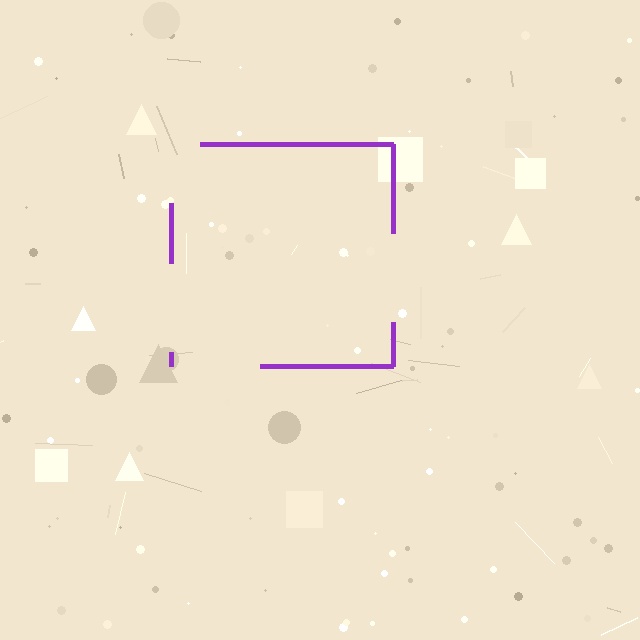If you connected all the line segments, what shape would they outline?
They would outline a square.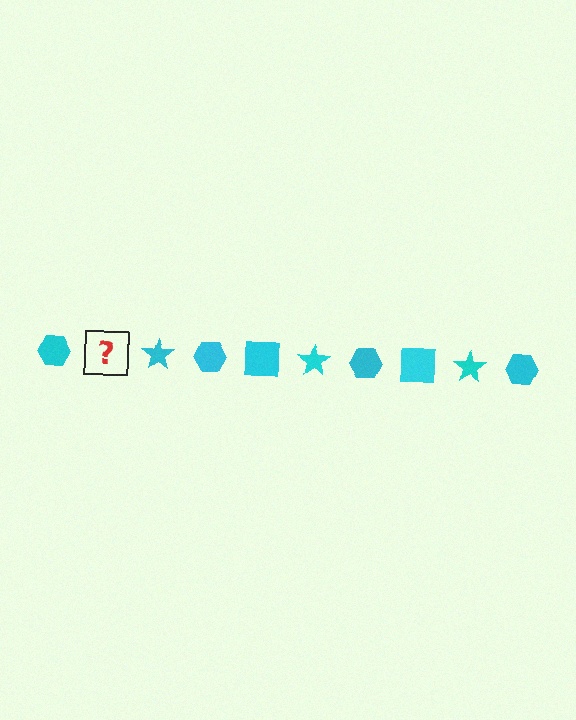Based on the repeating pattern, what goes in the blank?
The blank should be a cyan square.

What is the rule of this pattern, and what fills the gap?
The rule is that the pattern cycles through hexagon, square, star shapes in cyan. The gap should be filled with a cyan square.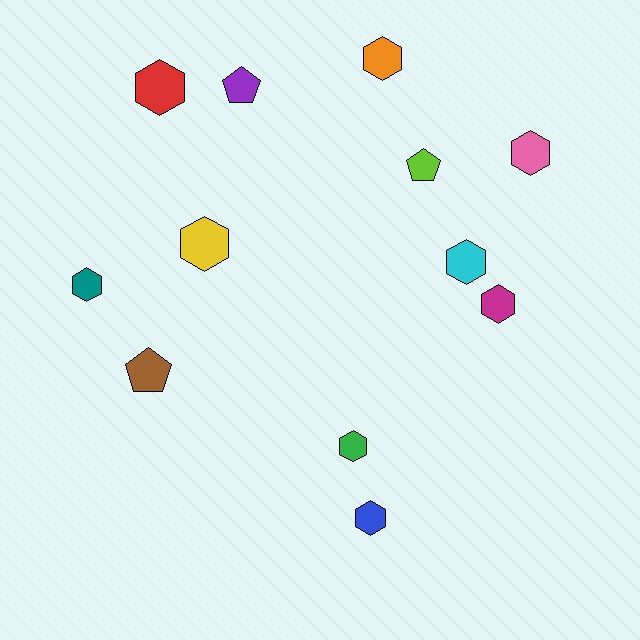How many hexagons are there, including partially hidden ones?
There are 9 hexagons.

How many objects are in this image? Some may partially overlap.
There are 12 objects.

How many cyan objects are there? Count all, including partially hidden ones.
There is 1 cyan object.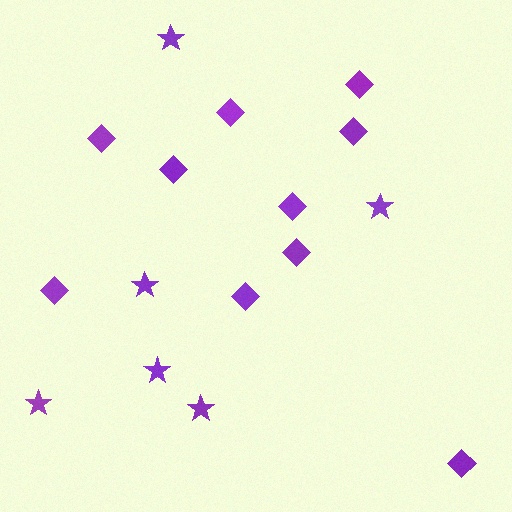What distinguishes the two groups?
There are 2 groups: one group of stars (6) and one group of diamonds (10).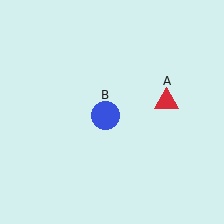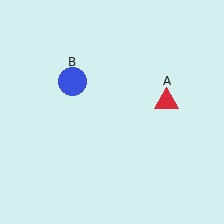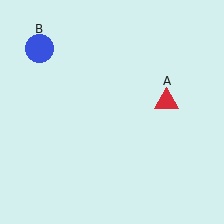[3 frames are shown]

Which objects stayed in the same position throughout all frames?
Red triangle (object A) remained stationary.